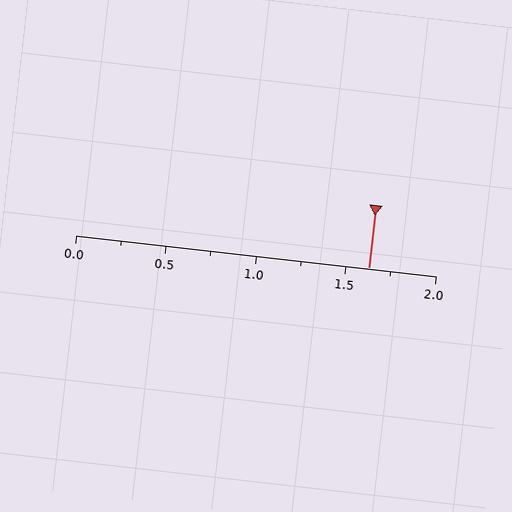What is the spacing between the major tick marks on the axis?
The major ticks are spaced 0.5 apart.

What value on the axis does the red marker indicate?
The marker indicates approximately 1.62.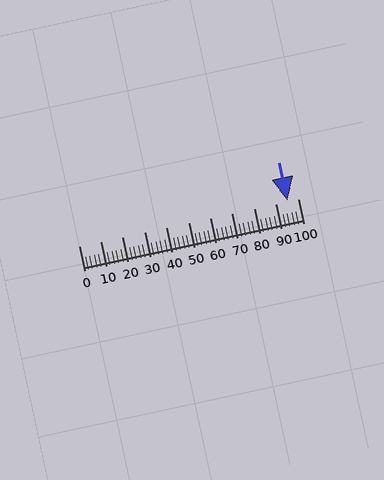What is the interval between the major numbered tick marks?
The major tick marks are spaced 10 units apart.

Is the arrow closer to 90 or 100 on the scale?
The arrow is closer to 100.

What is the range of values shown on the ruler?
The ruler shows values from 0 to 100.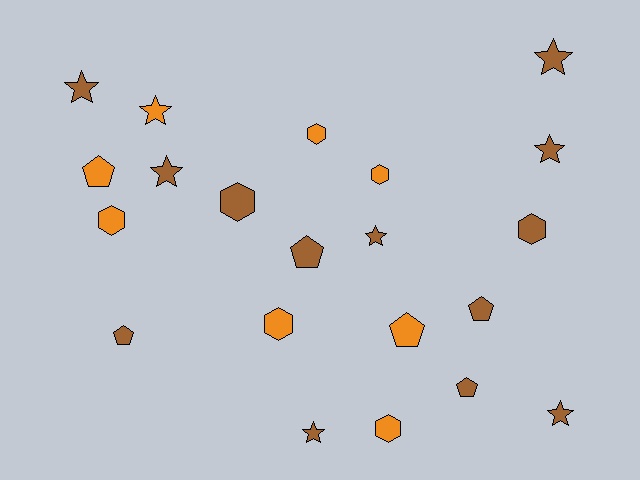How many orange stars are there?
There is 1 orange star.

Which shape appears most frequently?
Star, with 8 objects.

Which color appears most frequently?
Brown, with 13 objects.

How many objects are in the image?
There are 21 objects.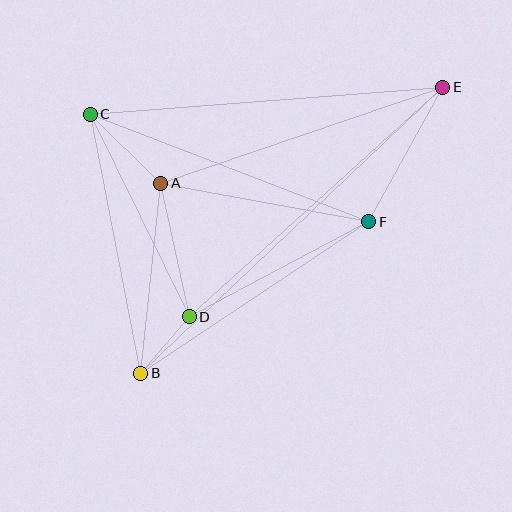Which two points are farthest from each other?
Points B and E are farthest from each other.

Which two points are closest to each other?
Points B and D are closest to each other.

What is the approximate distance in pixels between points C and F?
The distance between C and F is approximately 299 pixels.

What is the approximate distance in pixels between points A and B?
The distance between A and B is approximately 191 pixels.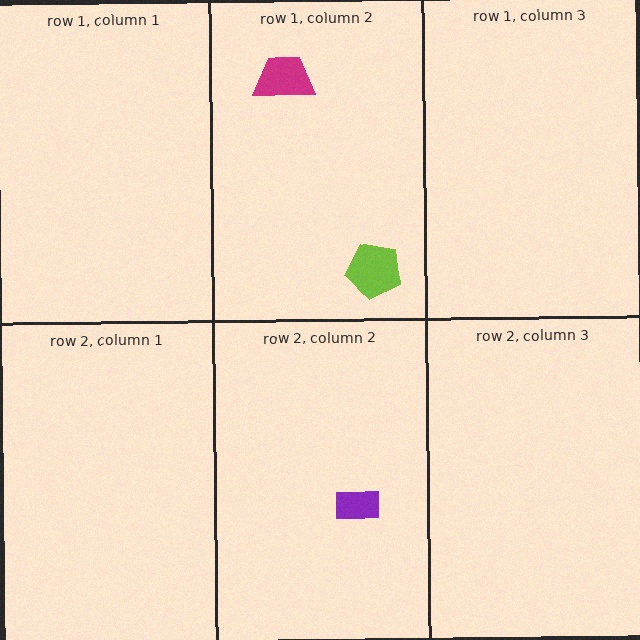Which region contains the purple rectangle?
The row 2, column 2 region.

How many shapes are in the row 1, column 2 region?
2.